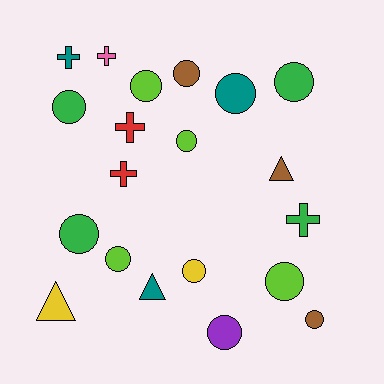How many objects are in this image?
There are 20 objects.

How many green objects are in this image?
There are 4 green objects.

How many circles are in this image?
There are 12 circles.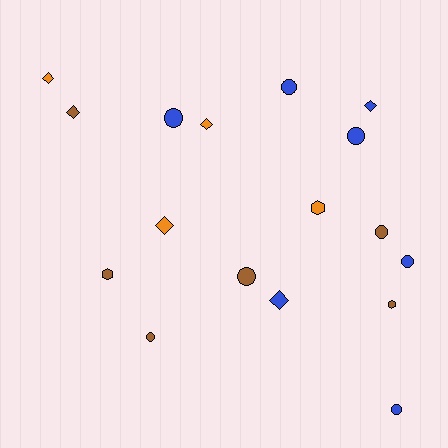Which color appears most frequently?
Blue, with 7 objects.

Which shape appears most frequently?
Circle, with 8 objects.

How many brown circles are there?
There are 3 brown circles.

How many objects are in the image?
There are 17 objects.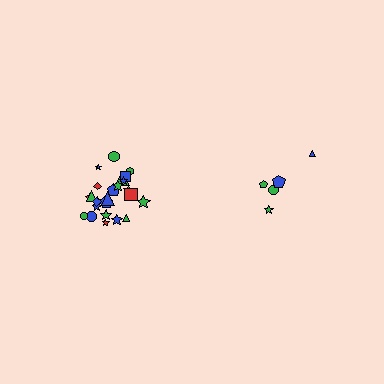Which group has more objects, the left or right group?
The left group.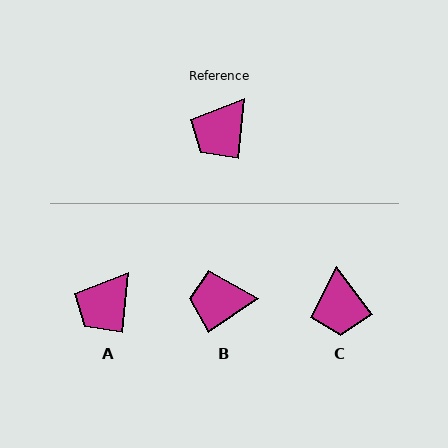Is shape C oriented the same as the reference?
No, it is off by about 43 degrees.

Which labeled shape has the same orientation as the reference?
A.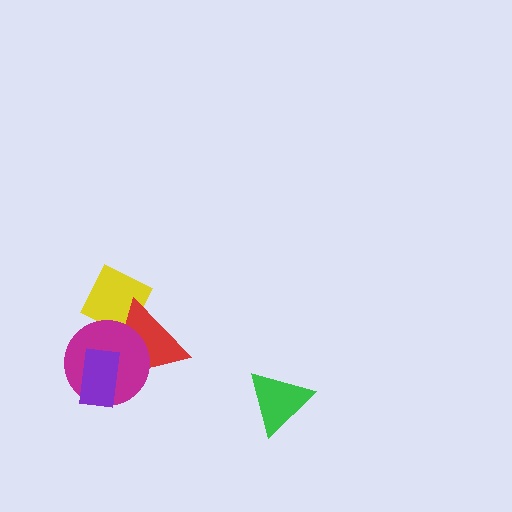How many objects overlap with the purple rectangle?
2 objects overlap with the purple rectangle.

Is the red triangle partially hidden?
Yes, it is partially covered by another shape.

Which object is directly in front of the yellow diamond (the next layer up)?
The red triangle is directly in front of the yellow diamond.